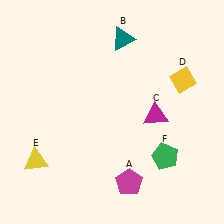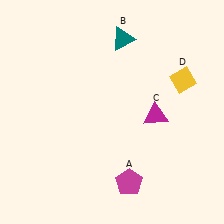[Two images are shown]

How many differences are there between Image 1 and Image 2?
There are 2 differences between the two images.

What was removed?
The green pentagon (F), the yellow triangle (E) were removed in Image 2.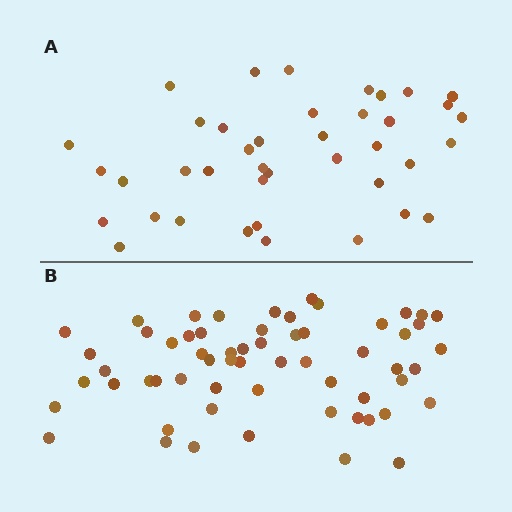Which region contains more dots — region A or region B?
Region B (the bottom region) has more dots.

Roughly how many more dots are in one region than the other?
Region B has approximately 20 more dots than region A.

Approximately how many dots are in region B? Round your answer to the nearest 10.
About 60 dots.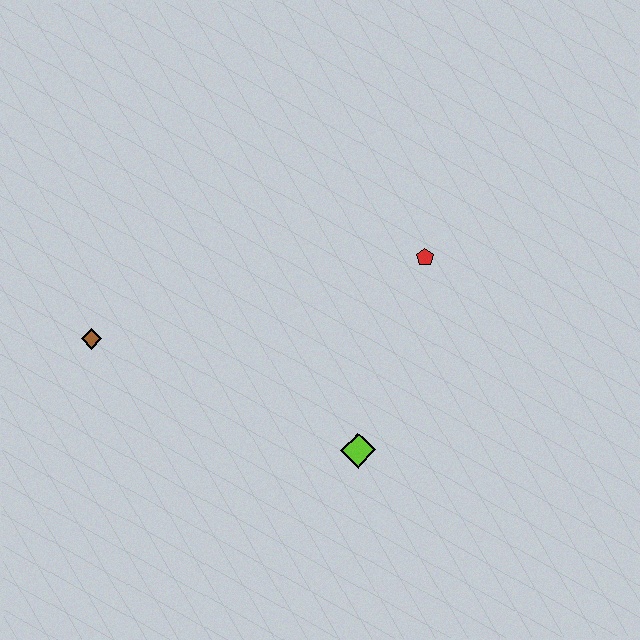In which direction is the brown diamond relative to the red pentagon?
The brown diamond is to the left of the red pentagon.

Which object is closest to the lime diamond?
The red pentagon is closest to the lime diamond.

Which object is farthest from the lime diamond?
The brown diamond is farthest from the lime diamond.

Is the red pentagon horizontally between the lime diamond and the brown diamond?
No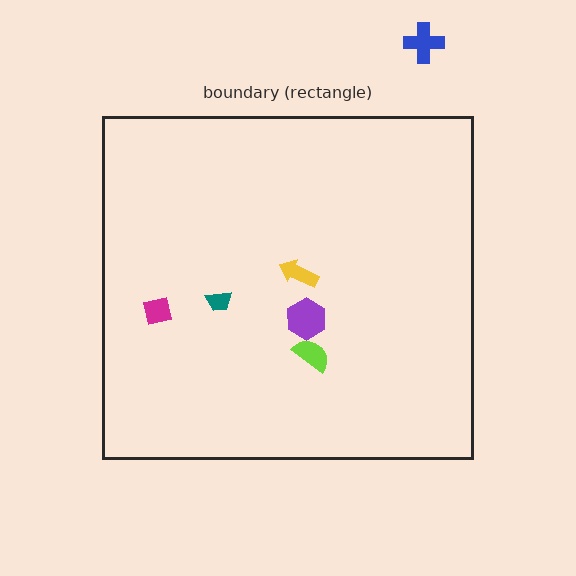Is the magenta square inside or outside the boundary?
Inside.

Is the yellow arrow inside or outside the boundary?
Inside.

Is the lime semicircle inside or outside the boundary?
Inside.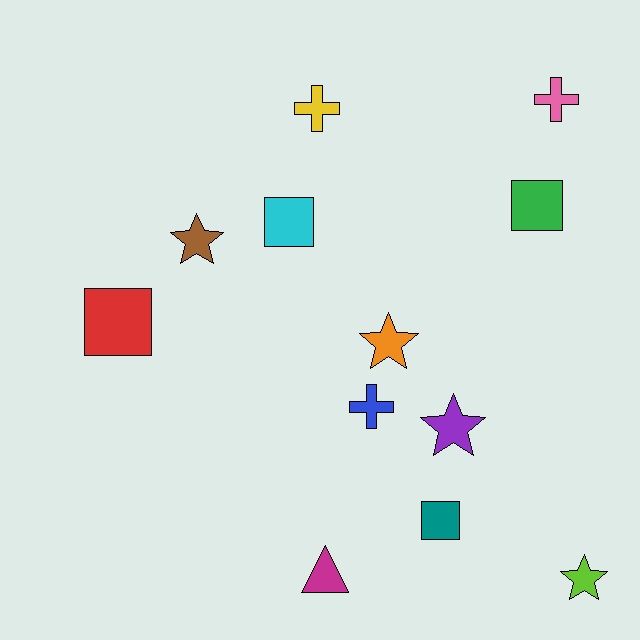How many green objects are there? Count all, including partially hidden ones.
There is 1 green object.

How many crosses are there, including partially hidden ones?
There are 3 crosses.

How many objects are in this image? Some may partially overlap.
There are 12 objects.